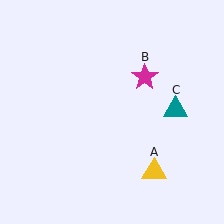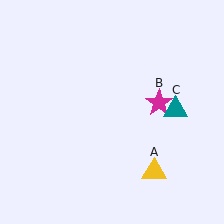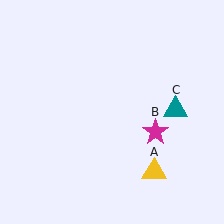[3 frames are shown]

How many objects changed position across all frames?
1 object changed position: magenta star (object B).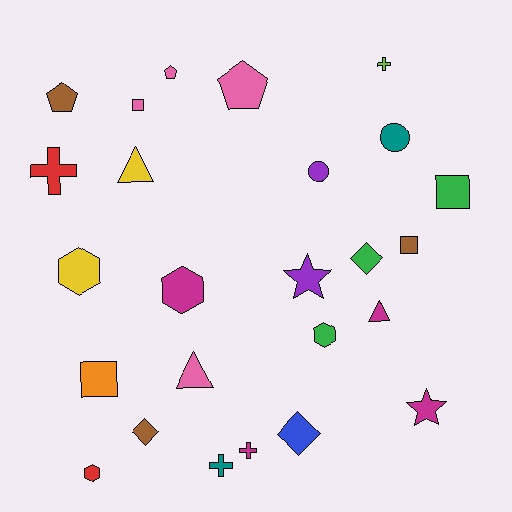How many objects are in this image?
There are 25 objects.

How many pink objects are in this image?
There are 4 pink objects.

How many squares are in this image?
There are 4 squares.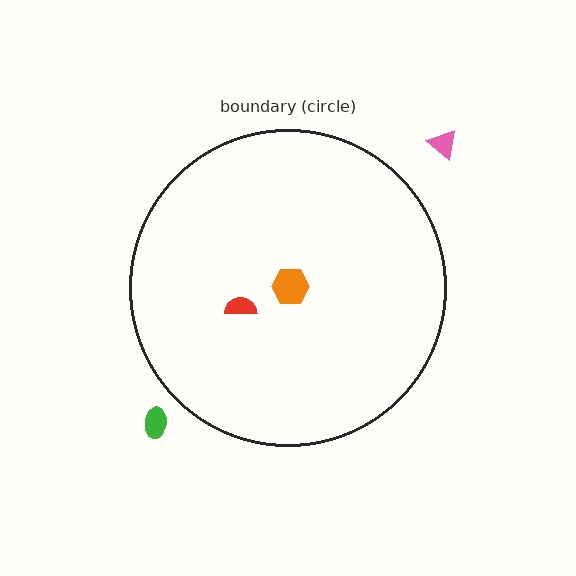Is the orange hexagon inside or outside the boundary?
Inside.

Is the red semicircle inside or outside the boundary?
Inside.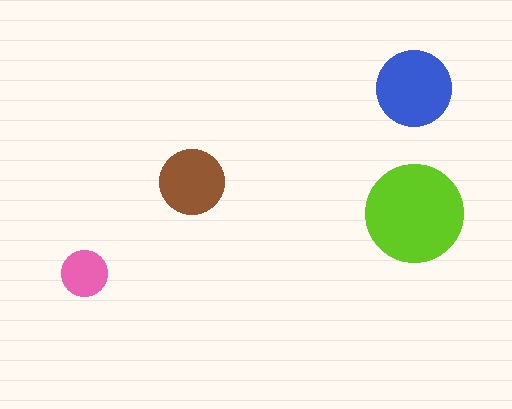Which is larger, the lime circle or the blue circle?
The lime one.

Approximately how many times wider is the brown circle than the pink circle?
About 1.5 times wider.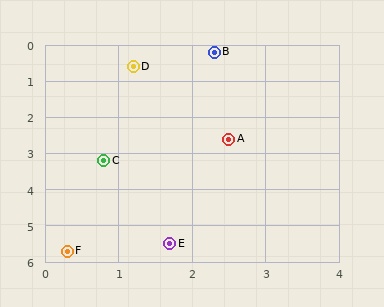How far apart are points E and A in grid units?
Points E and A are about 3.0 grid units apart.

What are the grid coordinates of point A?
Point A is at approximately (2.5, 2.6).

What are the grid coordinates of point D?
Point D is at approximately (1.2, 0.6).